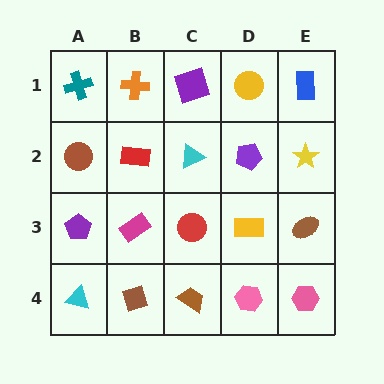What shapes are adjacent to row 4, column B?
A magenta rectangle (row 3, column B), a cyan triangle (row 4, column A), a brown trapezoid (row 4, column C).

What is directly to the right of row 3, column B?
A red circle.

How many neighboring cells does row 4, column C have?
3.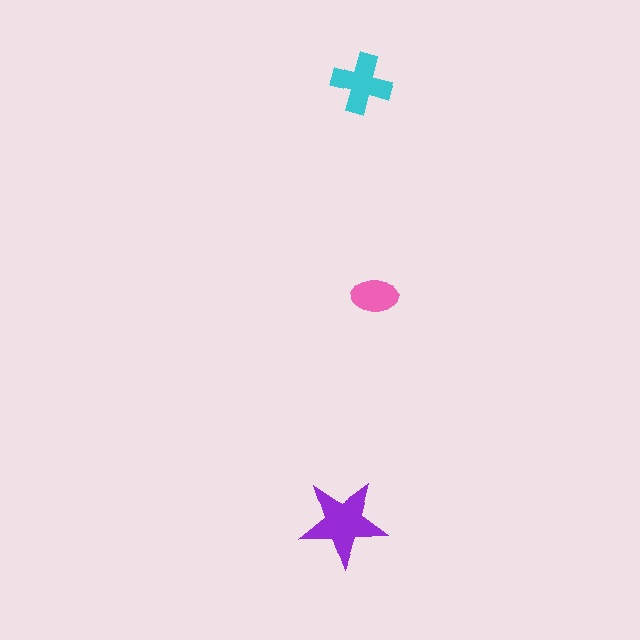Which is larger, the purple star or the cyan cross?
The purple star.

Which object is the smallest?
The pink ellipse.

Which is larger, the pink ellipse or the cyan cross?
The cyan cross.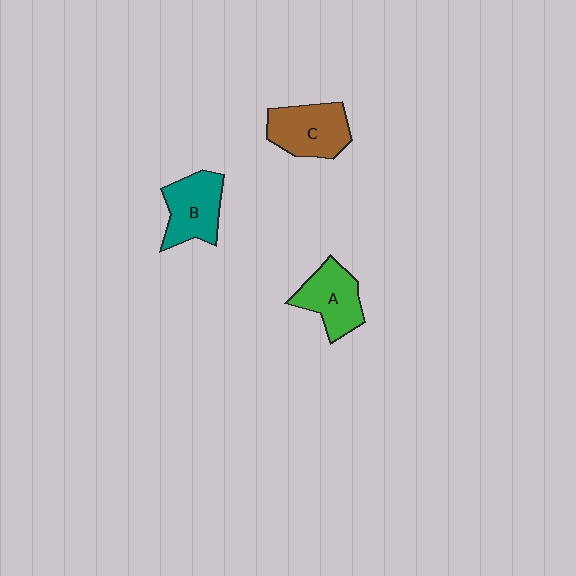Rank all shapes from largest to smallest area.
From largest to smallest: C (brown), B (teal), A (green).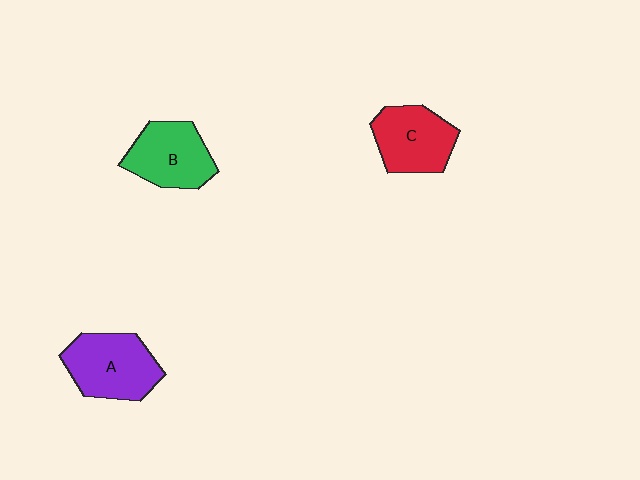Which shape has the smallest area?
Shape C (red).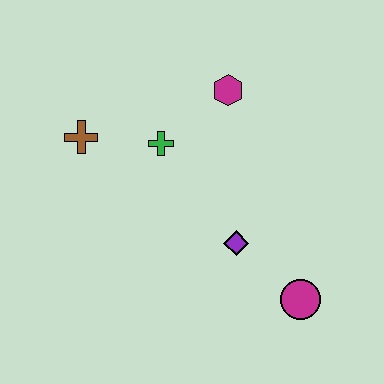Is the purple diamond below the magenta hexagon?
Yes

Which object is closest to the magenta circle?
The purple diamond is closest to the magenta circle.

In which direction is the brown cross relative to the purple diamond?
The brown cross is to the left of the purple diamond.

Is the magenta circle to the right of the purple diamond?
Yes